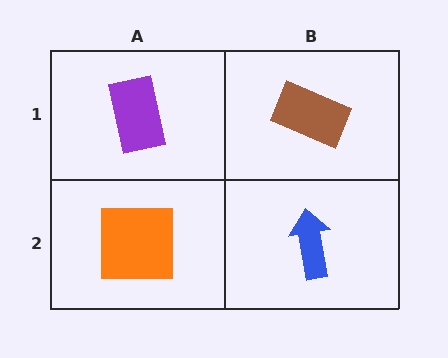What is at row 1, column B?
A brown rectangle.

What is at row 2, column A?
An orange square.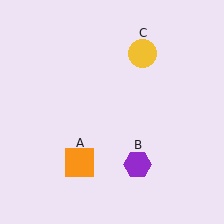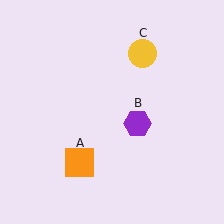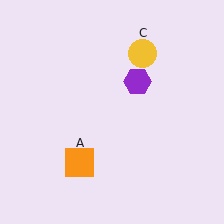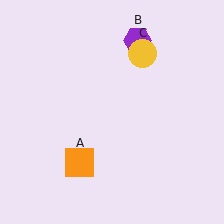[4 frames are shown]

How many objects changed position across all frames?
1 object changed position: purple hexagon (object B).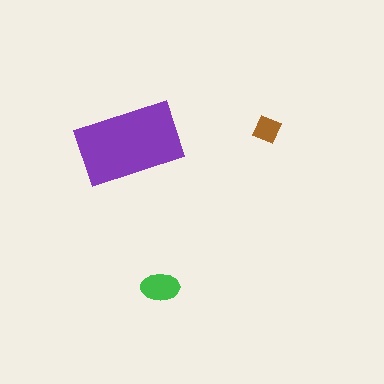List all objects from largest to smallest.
The purple rectangle, the green ellipse, the brown diamond.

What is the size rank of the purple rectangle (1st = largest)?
1st.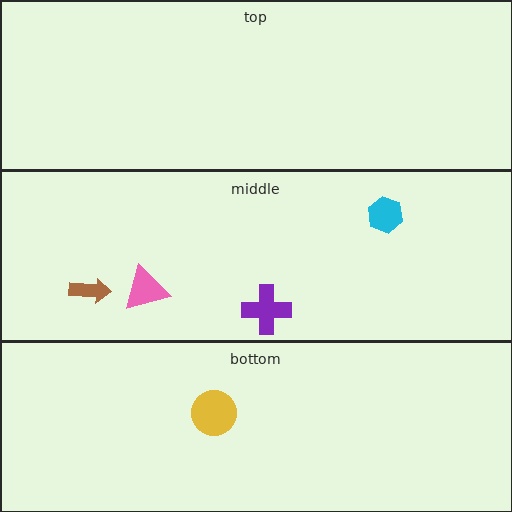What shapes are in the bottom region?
The yellow circle.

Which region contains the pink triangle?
The middle region.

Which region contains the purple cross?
The middle region.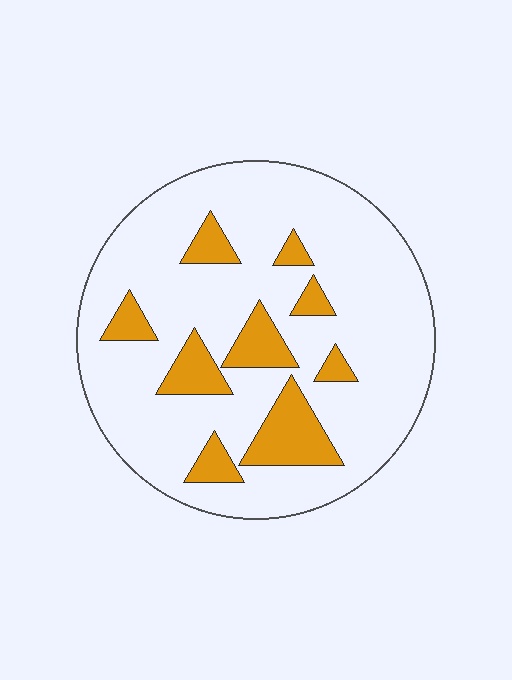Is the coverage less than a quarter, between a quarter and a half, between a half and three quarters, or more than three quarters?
Less than a quarter.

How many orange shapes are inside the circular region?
9.